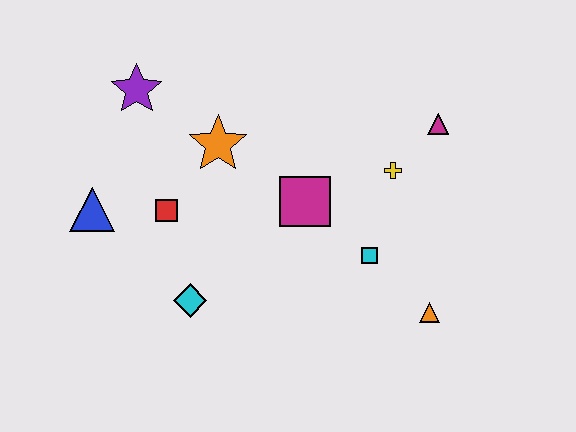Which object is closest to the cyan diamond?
The red square is closest to the cyan diamond.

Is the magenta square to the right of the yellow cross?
No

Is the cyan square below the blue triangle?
Yes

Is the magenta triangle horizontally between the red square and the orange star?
No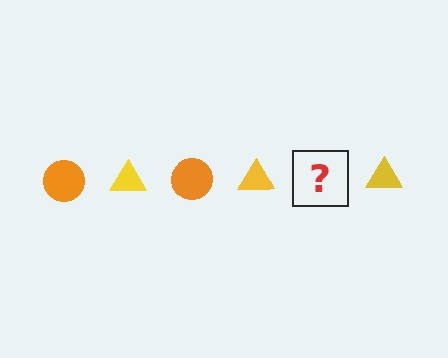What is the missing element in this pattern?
The missing element is an orange circle.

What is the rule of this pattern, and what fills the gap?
The rule is that the pattern alternates between orange circle and yellow triangle. The gap should be filled with an orange circle.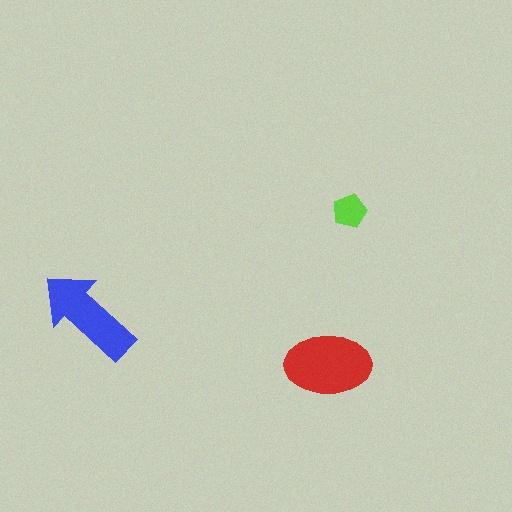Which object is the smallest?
The lime pentagon.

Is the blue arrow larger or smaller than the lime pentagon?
Larger.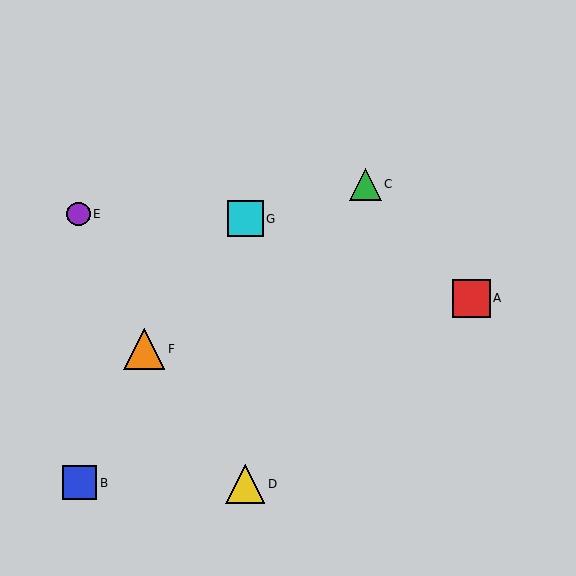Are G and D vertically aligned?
Yes, both are at x≈245.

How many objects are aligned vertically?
2 objects (D, G) are aligned vertically.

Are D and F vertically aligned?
No, D is at x≈245 and F is at x≈144.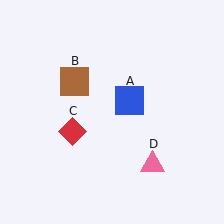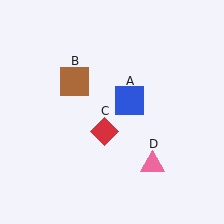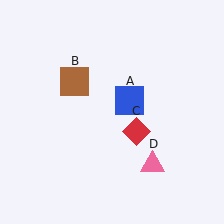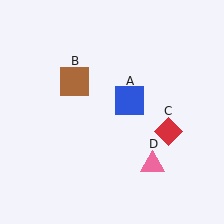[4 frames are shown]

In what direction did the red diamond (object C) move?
The red diamond (object C) moved right.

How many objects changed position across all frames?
1 object changed position: red diamond (object C).